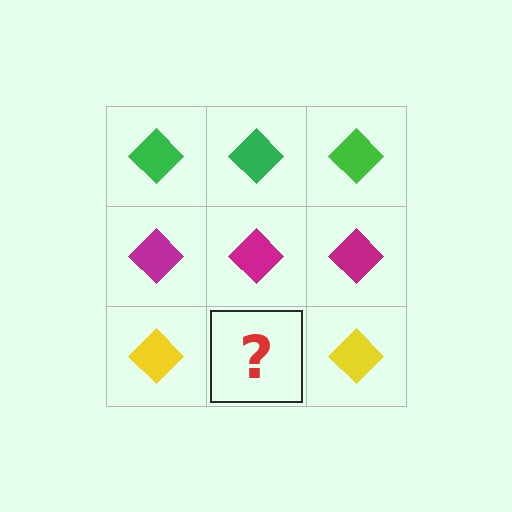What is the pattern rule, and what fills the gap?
The rule is that each row has a consistent color. The gap should be filled with a yellow diamond.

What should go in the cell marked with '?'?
The missing cell should contain a yellow diamond.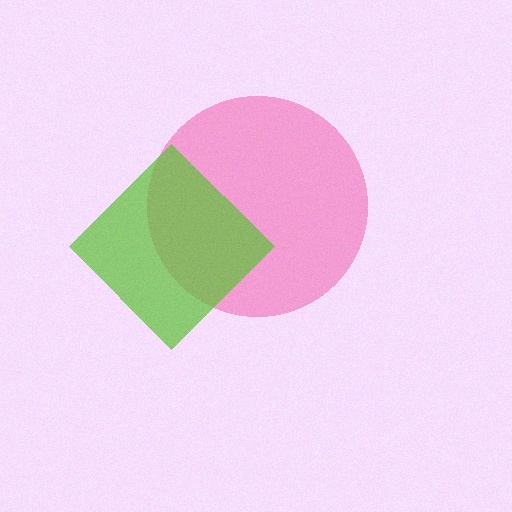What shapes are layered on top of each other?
The layered shapes are: a pink circle, a lime diamond.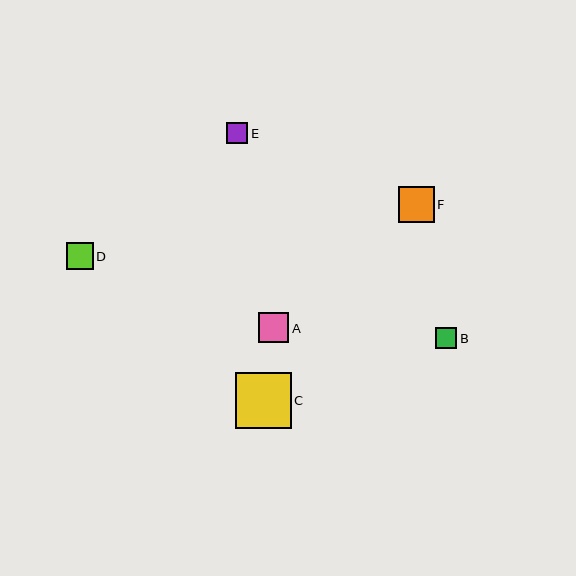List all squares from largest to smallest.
From largest to smallest: C, F, A, D, E, B.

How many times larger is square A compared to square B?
Square A is approximately 1.4 times the size of square B.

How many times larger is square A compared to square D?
Square A is approximately 1.1 times the size of square D.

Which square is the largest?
Square C is the largest with a size of approximately 56 pixels.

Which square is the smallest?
Square B is the smallest with a size of approximately 21 pixels.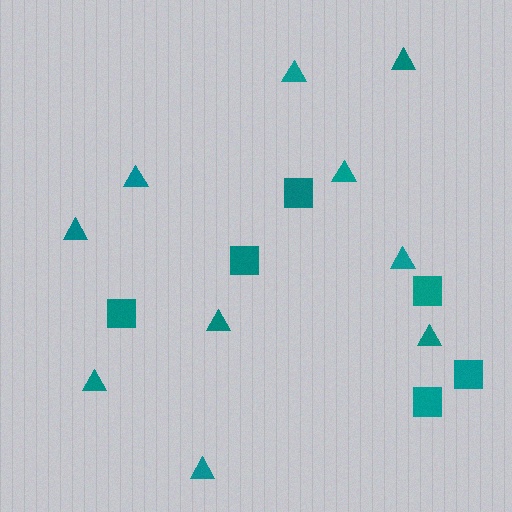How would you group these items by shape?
There are 2 groups: one group of squares (6) and one group of triangles (10).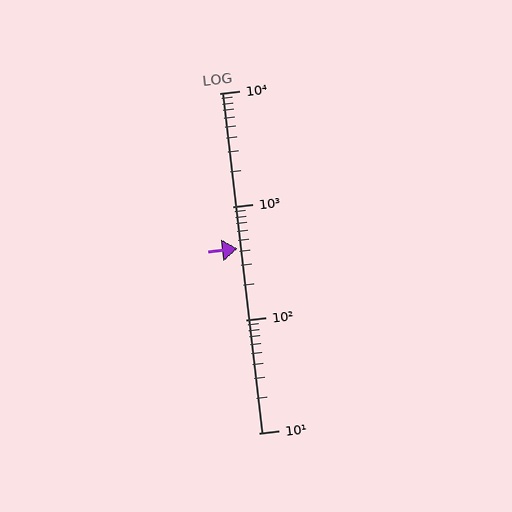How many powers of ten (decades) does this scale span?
The scale spans 3 decades, from 10 to 10000.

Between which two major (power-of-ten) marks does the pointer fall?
The pointer is between 100 and 1000.